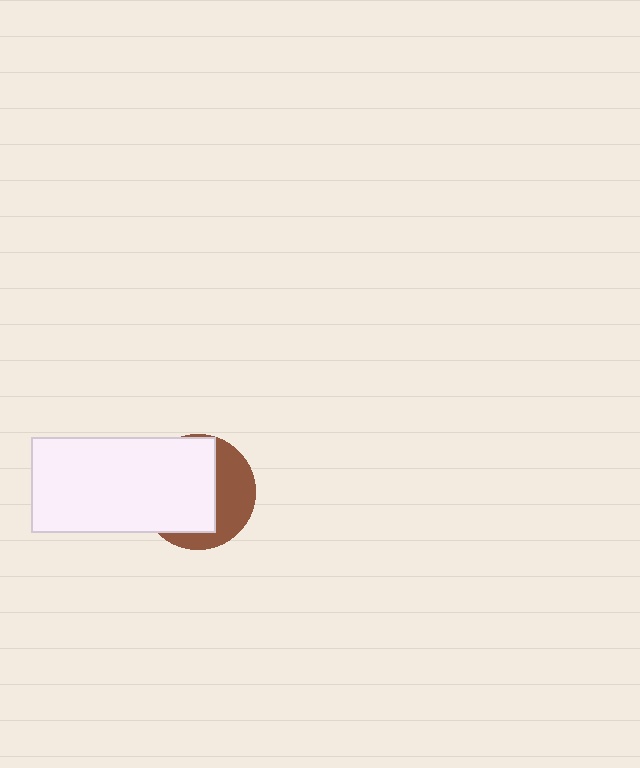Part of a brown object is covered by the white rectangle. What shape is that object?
It is a circle.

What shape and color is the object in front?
The object in front is a white rectangle.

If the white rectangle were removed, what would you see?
You would see the complete brown circle.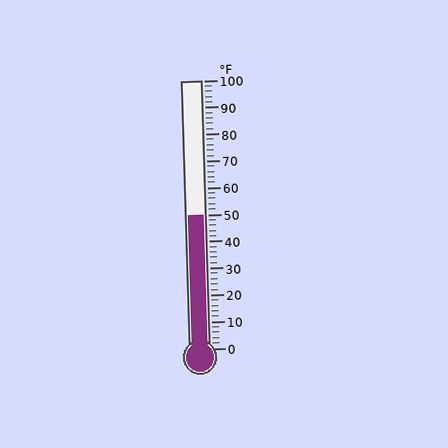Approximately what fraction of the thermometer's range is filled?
The thermometer is filled to approximately 50% of its range.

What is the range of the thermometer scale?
The thermometer scale ranges from 0°F to 100°F.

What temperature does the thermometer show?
The thermometer shows approximately 50°F.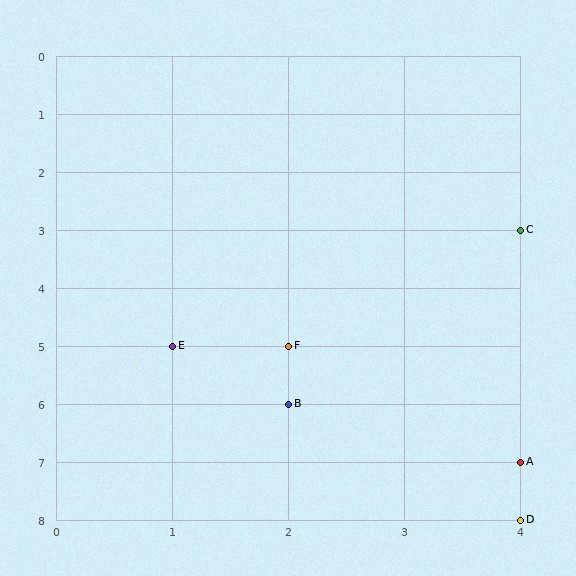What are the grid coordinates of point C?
Point C is at grid coordinates (4, 3).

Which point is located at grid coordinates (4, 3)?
Point C is at (4, 3).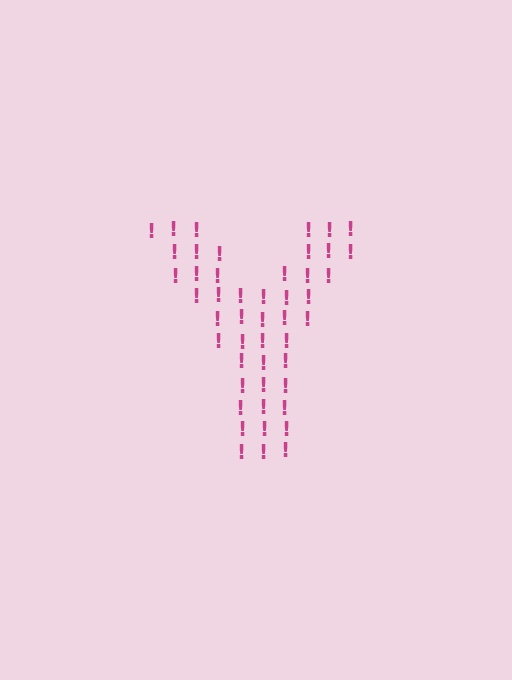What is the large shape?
The large shape is the letter Y.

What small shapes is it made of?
It is made of small exclamation marks.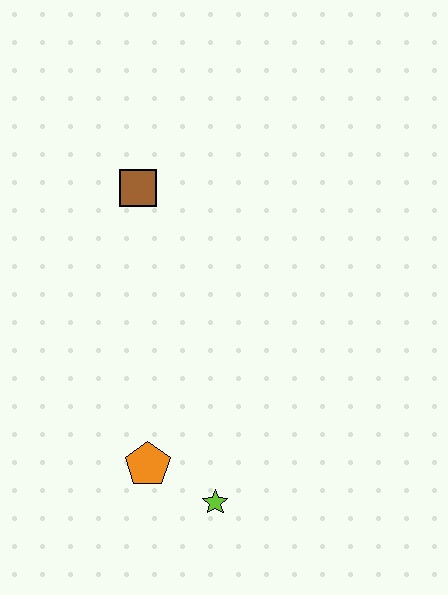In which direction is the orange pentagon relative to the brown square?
The orange pentagon is below the brown square.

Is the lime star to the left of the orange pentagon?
No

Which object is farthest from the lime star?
The brown square is farthest from the lime star.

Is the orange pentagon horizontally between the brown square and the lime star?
Yes